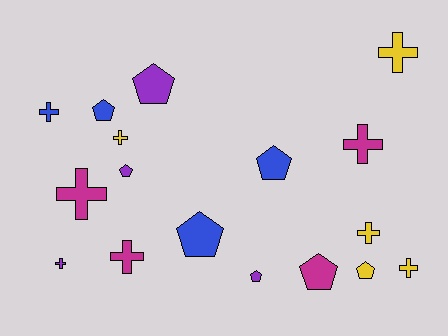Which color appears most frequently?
Yellow, with 5 objects.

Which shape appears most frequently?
Cross, with 9 objects.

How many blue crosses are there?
There is 1 blue cross.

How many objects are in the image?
There are 17 objects.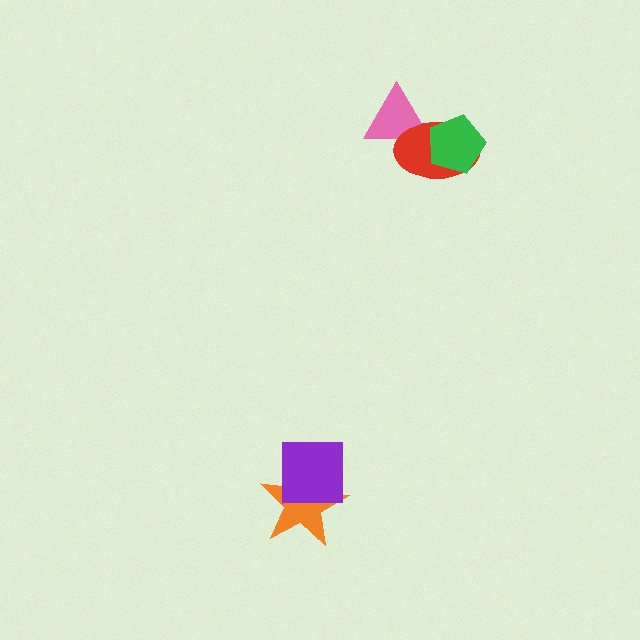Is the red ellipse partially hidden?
Yes, it is partially covered by another shape.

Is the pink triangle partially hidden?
Yes, it is partially covered by another shape.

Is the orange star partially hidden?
Yes, it is partially covered by another shape.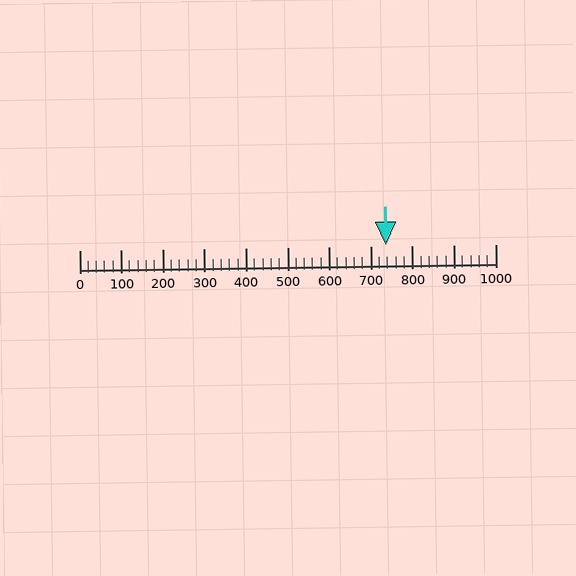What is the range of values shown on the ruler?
The ruler shows values from 0 to 1000.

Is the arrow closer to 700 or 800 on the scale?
The arrow is closer to 700.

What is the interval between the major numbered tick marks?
The major tick marks are spaced 100 units apart.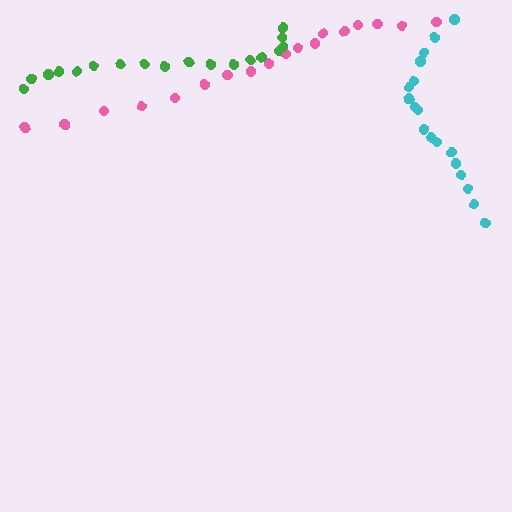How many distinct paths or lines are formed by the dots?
There are 3 distinct paths.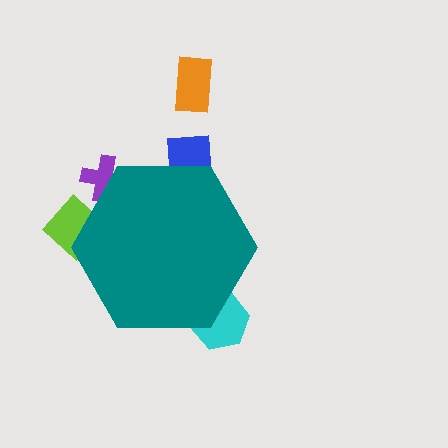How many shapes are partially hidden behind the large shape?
4 shapes are partially hidden.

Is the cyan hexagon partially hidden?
Yes, the cyan hexagon is partially hidden behind the teal hexagon.